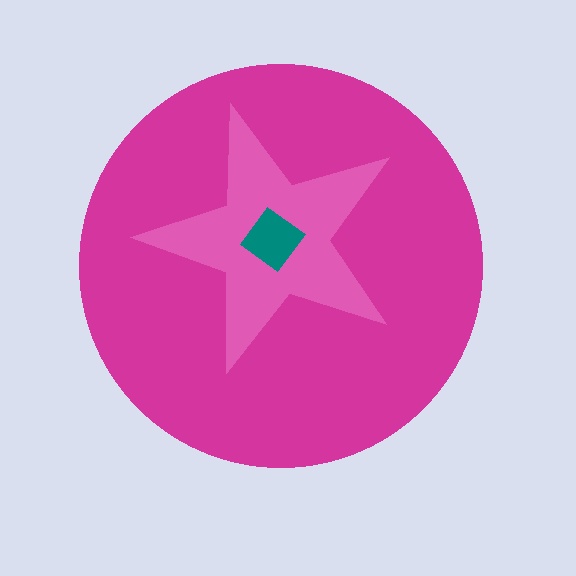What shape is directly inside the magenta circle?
The pink star.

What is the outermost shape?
The magenta circle.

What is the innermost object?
The teal diamond.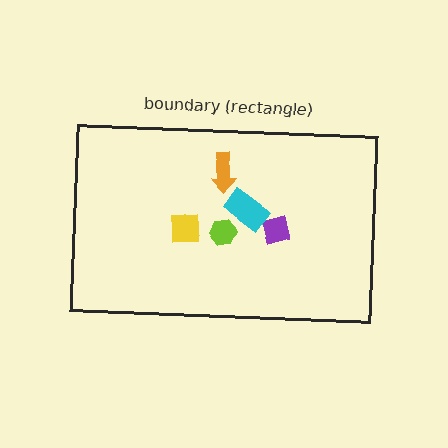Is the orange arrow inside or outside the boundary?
Inside.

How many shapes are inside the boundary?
5 inside, 0 outside.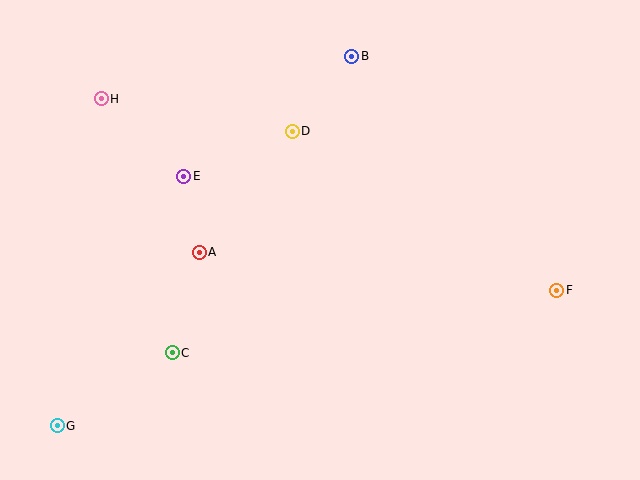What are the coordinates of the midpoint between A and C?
The midpoint between A and C is at (186, 302).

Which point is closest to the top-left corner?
Point H is closest to the top-left corner.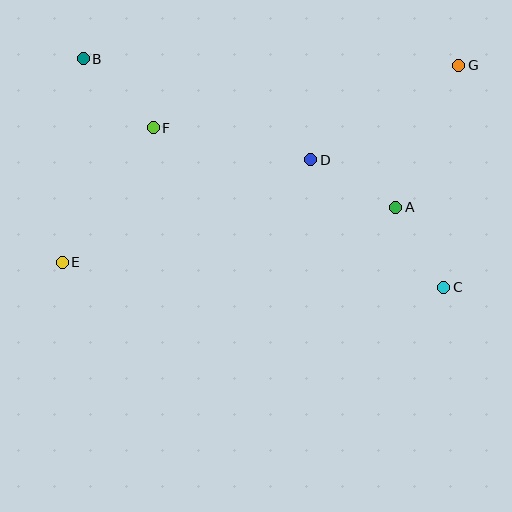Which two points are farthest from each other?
Points E and G are farthest from each other.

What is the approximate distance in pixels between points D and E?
The distance between D and E is approximately 269 pixels.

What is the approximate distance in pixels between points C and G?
The distance between C and G is approximately 222 pixels.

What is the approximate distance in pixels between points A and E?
The distance between A and E is approximately 338 pixels.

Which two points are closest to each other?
Points A and C are closest to each other.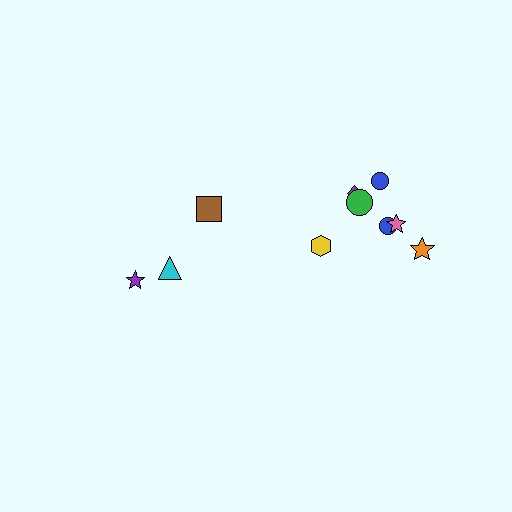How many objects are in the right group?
There are 7 objects.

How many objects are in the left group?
There are 3 objects.